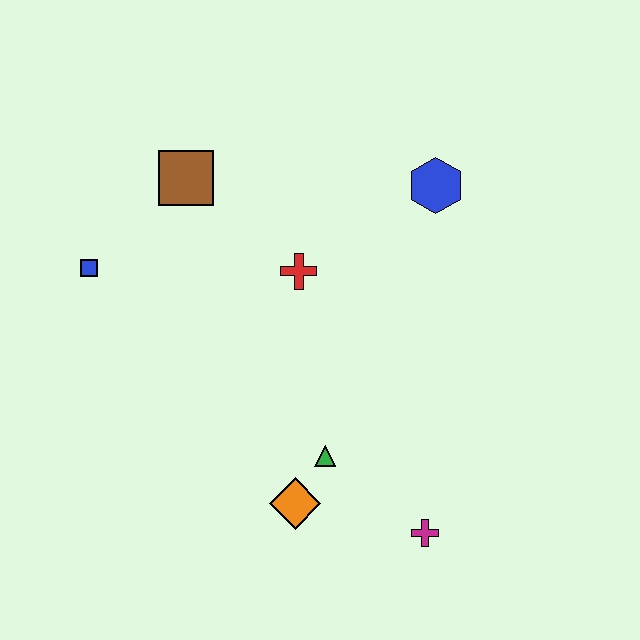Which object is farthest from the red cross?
The magenta cross is farthest from the red cross.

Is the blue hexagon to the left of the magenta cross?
No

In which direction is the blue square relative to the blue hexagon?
The blue square is to the left of the blue hexagon.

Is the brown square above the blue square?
Yes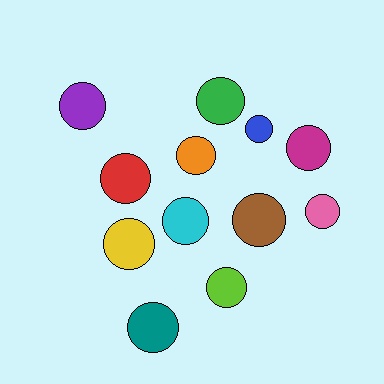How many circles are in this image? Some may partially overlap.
There are 12 circles.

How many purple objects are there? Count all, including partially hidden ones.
There is 1 purple object.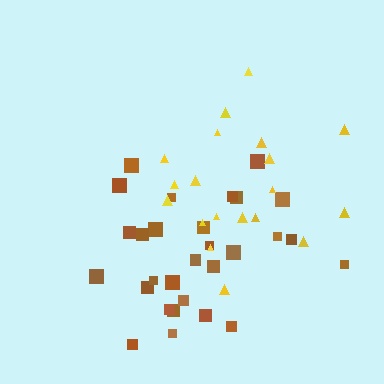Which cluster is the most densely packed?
Yellow.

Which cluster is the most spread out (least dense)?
Brown.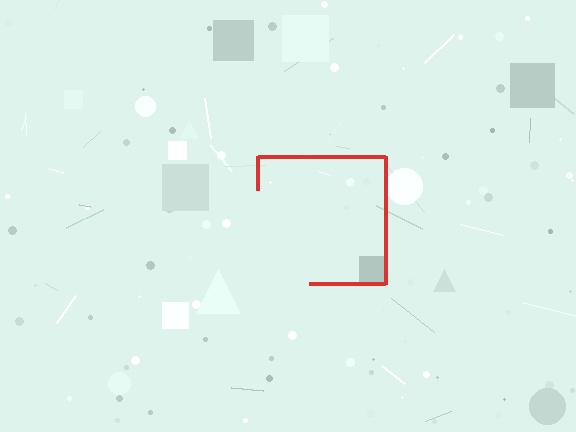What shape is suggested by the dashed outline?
The dashed outline suggests a square.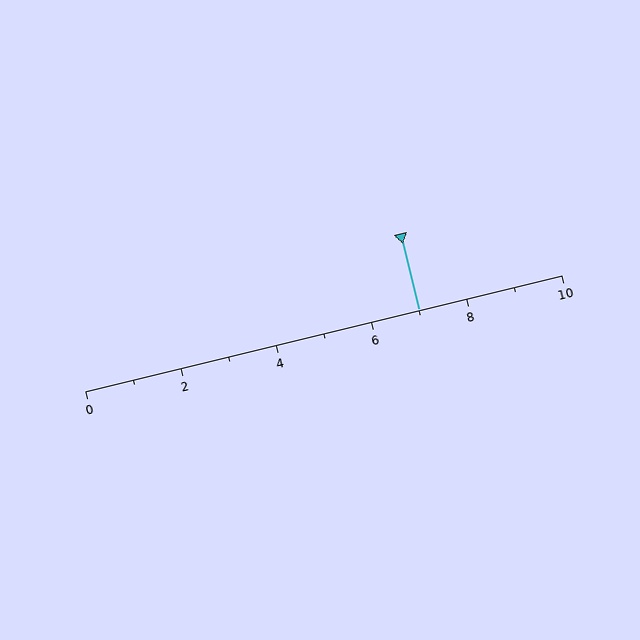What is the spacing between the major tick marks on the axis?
The major ticks are spaced 2 apart.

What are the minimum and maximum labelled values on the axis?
The axis runs from 0 to 10.